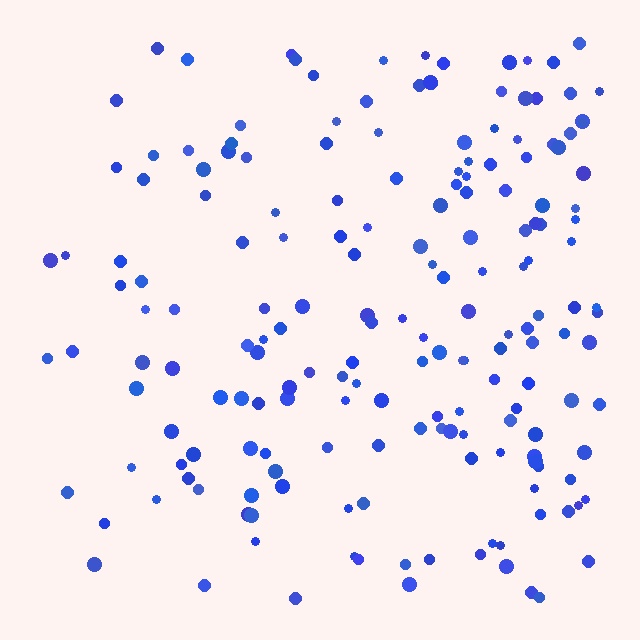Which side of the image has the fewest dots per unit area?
The left.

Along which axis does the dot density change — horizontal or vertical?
Horizontal.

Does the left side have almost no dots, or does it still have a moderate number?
Still a moderate number, just noticeably fewer than the right.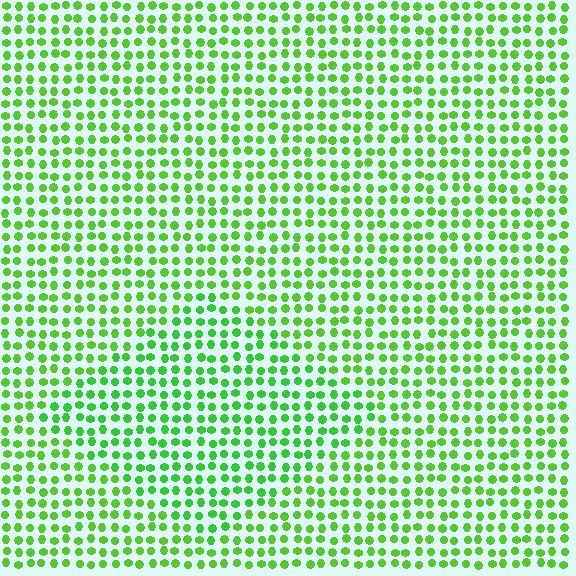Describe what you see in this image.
The image is filled with small lime elements in a uniform arrangement. A diamond-shaped region is visible where the elements are tinted to a slightly different hue, forming a subtle color boundary.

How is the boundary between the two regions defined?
The boundary is defined purely by a slight shift in hue (about 17 degrees). Spacing, size, and orientation are identical on both sides.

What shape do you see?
I see a diamond.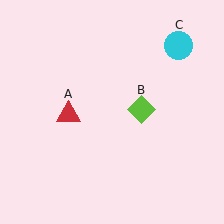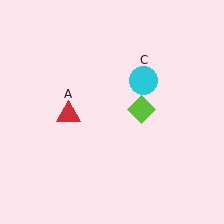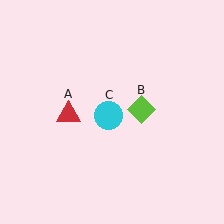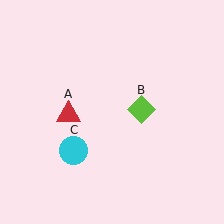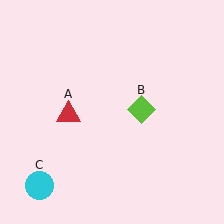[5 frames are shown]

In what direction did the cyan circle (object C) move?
The cyan circle (object C) moved down and to the left.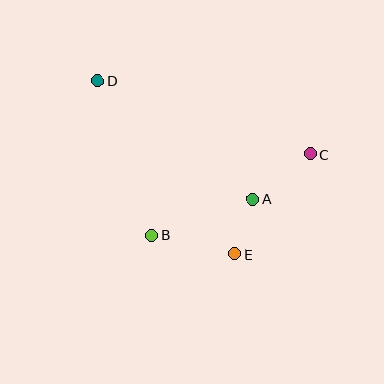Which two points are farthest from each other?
Points C and D are farthest from each other.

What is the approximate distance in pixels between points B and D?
The distance between B and D is approximately 164 pixels.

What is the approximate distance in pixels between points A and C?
The distance between A and C is approximately 73 pixels.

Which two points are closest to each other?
Points A and E are closest to each other.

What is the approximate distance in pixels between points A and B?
The distance between A and B is approximately 107 pixels.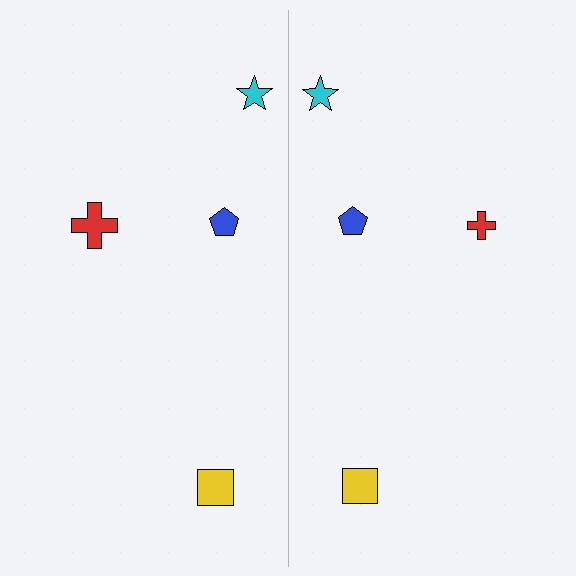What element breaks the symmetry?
The red cross on the right side has a different size than its mirror counterpart.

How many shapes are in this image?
There are 8 shapes in this image.